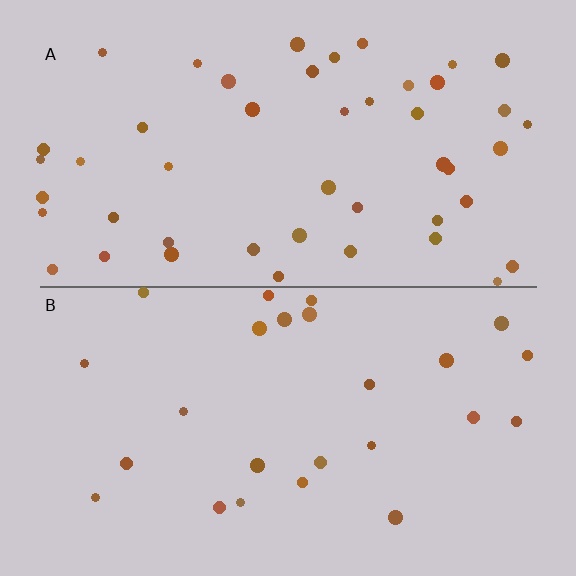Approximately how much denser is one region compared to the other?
Approximately 1.9× — region A over region B.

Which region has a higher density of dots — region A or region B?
A (the top).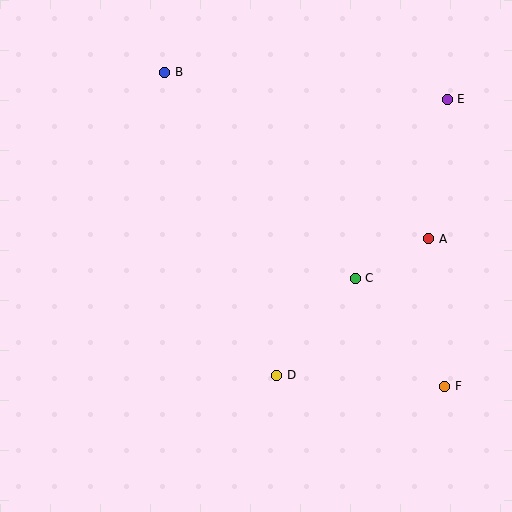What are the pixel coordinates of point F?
Point F is at (445, 386).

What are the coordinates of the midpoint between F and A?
The midpoint between F and A is at (437, 313).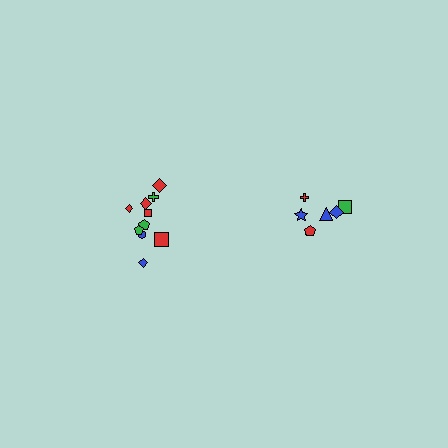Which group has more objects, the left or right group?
The left group.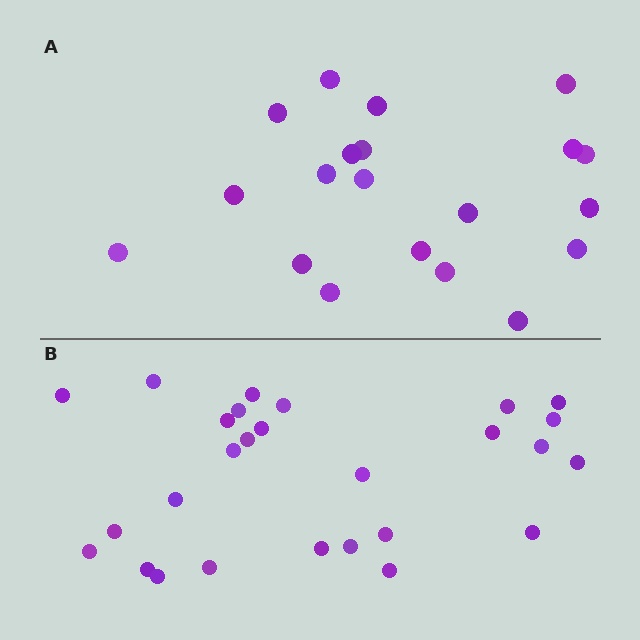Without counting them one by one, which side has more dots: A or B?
Region B (the bottom region) has more dots.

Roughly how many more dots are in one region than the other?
Region B has roughly 8 or so more dots than region A.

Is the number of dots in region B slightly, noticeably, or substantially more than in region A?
Region B has noticeably more, but not dramatically so. The ratio is roughly 1.4 to 1.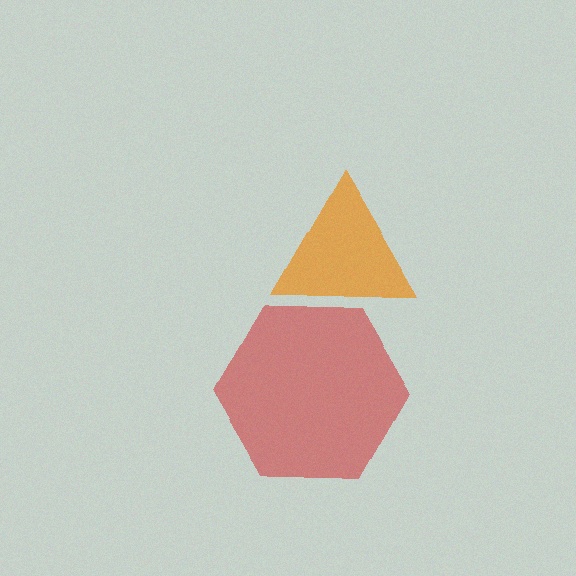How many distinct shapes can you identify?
There are 2 distinct shapes: a red hexagon, an orange triangle.